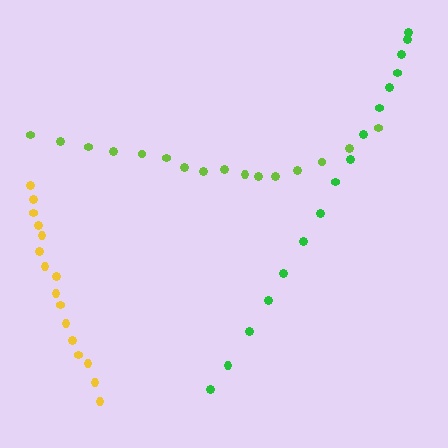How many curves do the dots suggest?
There are 3 distinct paths.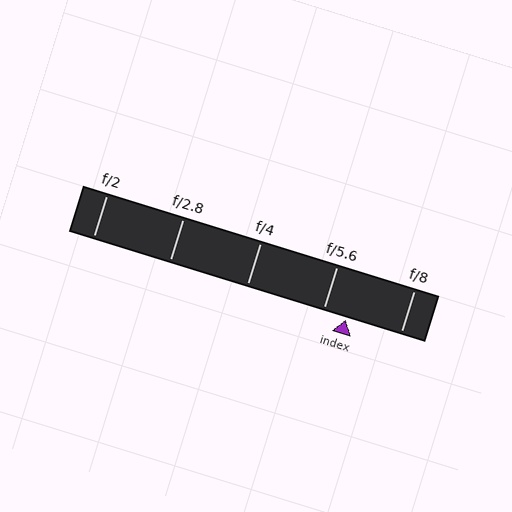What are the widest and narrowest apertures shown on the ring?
The widest aperture shown is f/2 and the narrowest is f/8.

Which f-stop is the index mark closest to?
The index mark is closest to f/5.6.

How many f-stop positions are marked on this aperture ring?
There are 5 f-stop positions marked.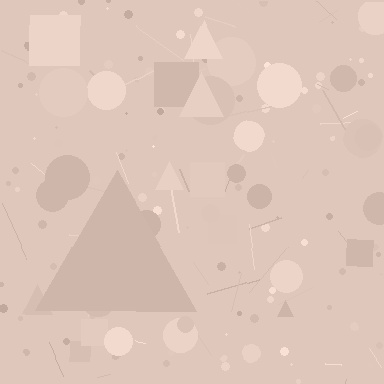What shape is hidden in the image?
A triangle is hidden in the image.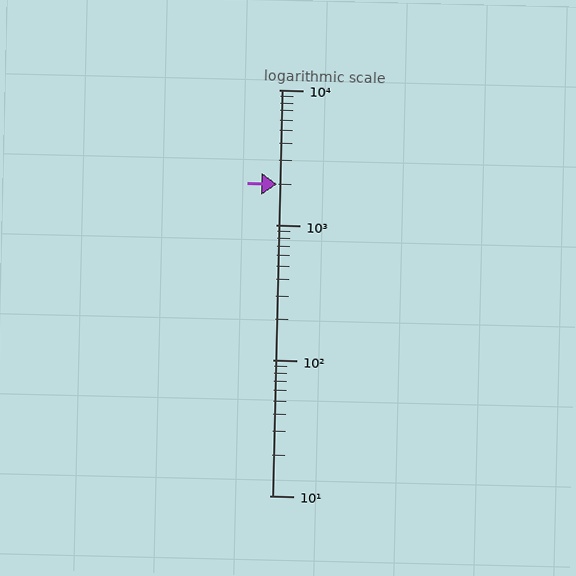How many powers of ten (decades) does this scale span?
The scale spans 3 decades, from 10 to 10000.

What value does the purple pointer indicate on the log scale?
The pointer indicates approximately 2000.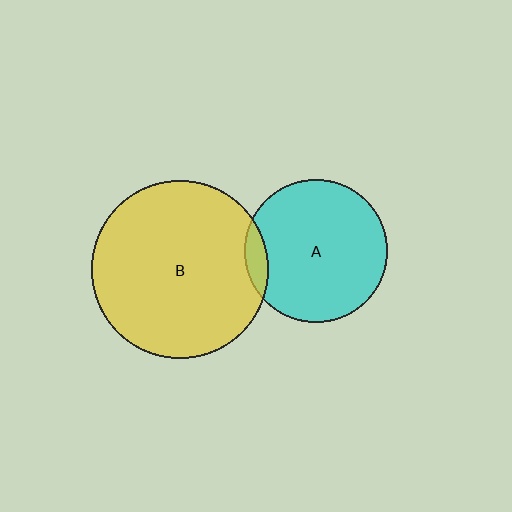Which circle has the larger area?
Circle B (yellow).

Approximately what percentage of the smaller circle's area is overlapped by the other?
Approximately 10%.